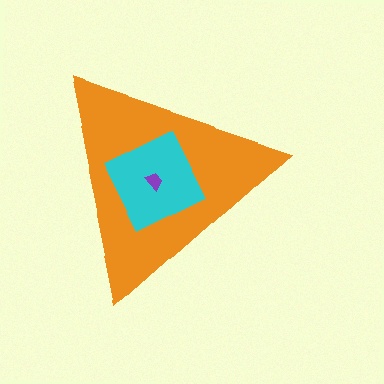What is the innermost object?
The purple trapezoid.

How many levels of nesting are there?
3.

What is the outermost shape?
The orange triangle.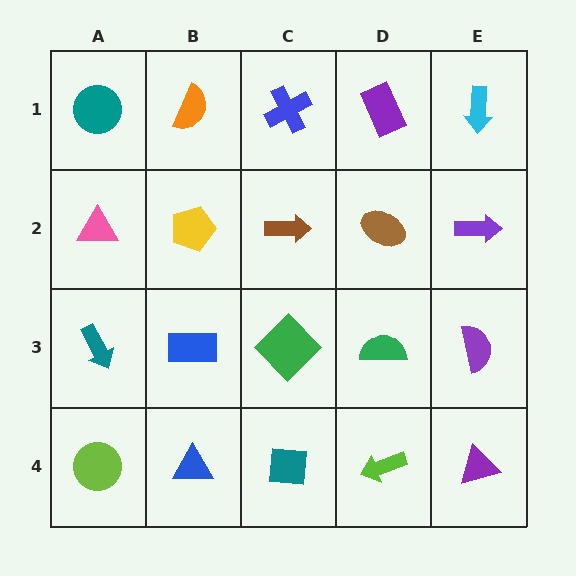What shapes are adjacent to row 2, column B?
An orange semicircle (row 1, column B), a blue rectangle (row 3, column B), a pink triangle (row 2, column A), a brown arrow (row 2, column C).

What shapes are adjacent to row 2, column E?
A cyan arrow (row 1, column E), a purple semicircle (row 3, column E), a brown ellipse (row 2, column D).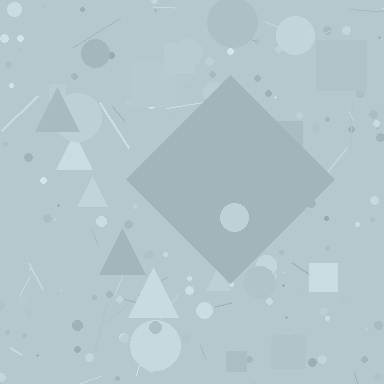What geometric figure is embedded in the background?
A diamond is embedded in the background.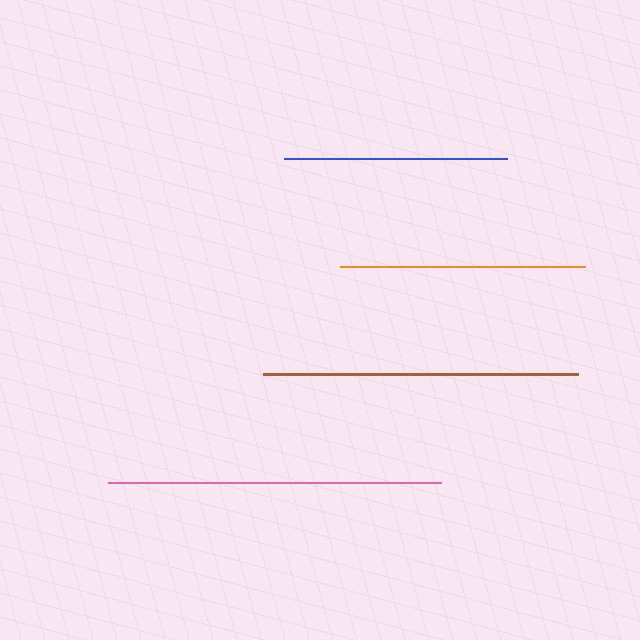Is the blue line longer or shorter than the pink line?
The pink line is longer than the blue line.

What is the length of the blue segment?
The blue segment is approximately 223 pixels long.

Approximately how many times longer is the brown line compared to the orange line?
The brown line is approximately 1.3 times the length of the orange line.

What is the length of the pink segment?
The pink segment is approximately 333 pixels long.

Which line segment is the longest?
The pink line is the longest at approximately 333 pixels.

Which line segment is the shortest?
The blue line is the shortest at approximately 223 pixels.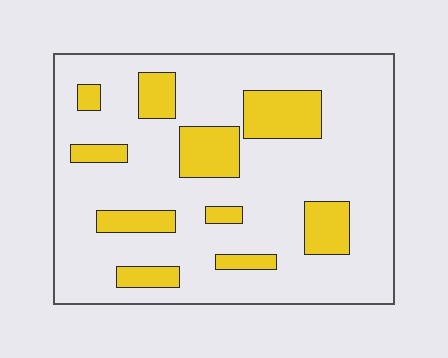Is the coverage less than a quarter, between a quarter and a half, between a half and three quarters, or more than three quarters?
Less than a quarter.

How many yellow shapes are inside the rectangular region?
10.